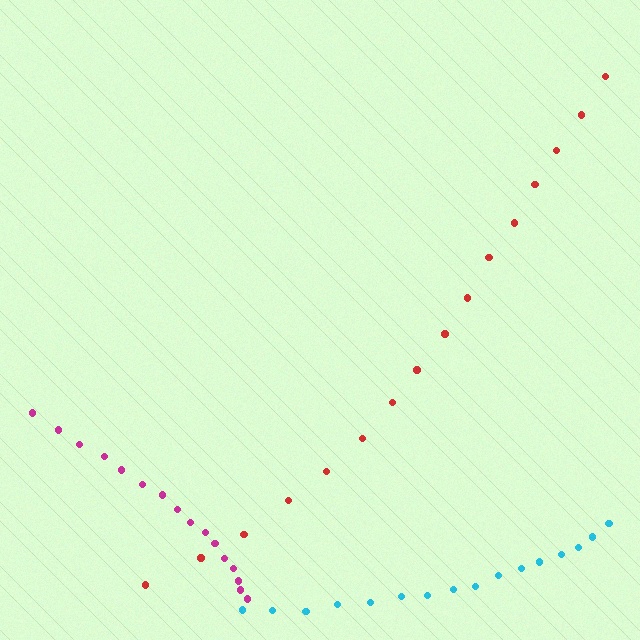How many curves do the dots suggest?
There are 3 distinct paths.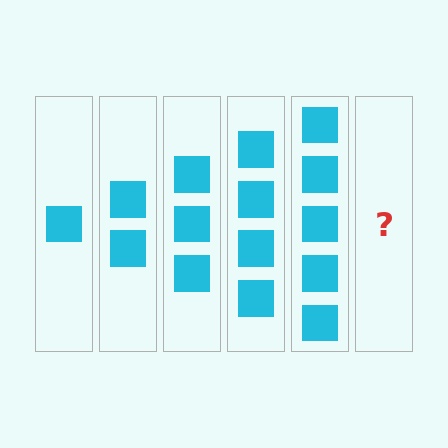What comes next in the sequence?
The next element should be 6 squares.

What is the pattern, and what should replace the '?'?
The pattern is that each step adds one more square. The '?' should be 6 squares.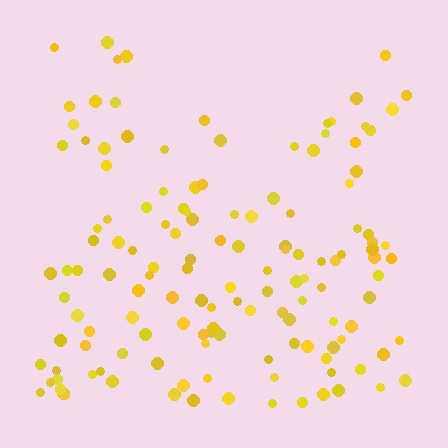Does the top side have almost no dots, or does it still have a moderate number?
Still a moderate number, just noticeably fewer than the bottom.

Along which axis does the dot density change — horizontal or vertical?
Vertical.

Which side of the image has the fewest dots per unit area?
The top.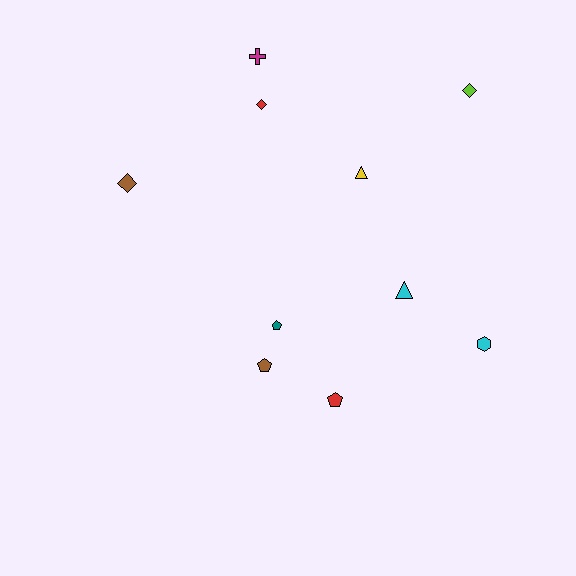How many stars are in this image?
There are no stars.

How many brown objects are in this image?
There are 2 brown objects.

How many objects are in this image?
There are 10 objects.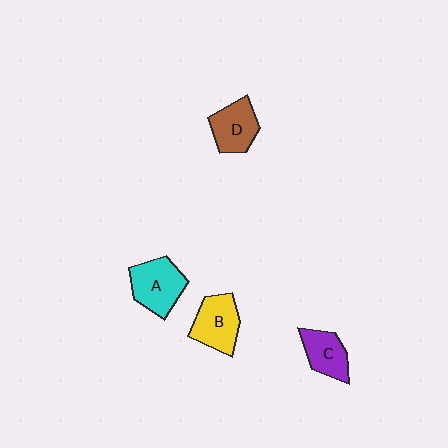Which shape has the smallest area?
Shape C (purple).